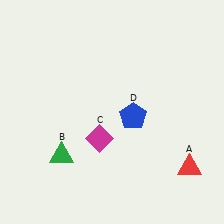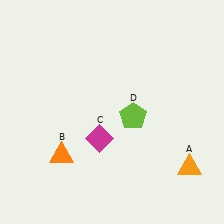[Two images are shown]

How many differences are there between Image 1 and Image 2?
There are 3 differences between the two images.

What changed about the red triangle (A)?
In Image 1, A is red. In Image 2, it changed to orange.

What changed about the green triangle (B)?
In Image 1, B is green. In Image 2, it changed to orange.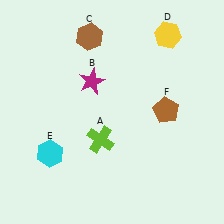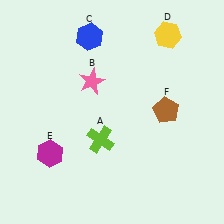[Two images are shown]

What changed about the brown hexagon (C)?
In Image 1, C is brown. In Image 2, it changed to blue.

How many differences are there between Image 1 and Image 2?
There are 3 differences between the two images.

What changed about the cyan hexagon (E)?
In Image 1, E is cyan. In Image 2, it changed to magenta.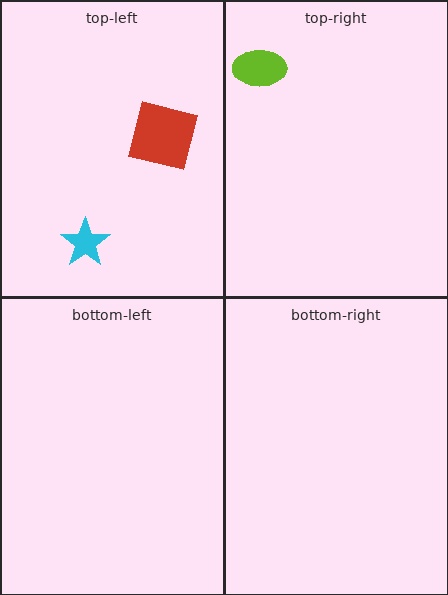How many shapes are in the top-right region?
1.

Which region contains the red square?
The top-left region.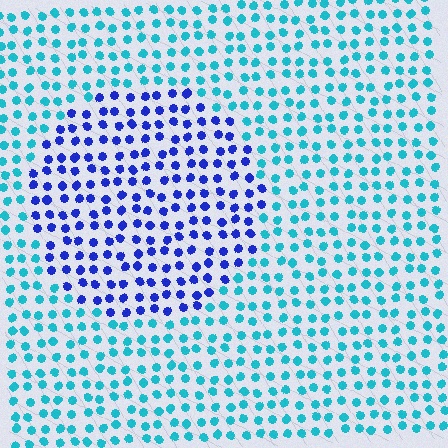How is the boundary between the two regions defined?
The boundary is defined purely by a slight shift in hue (about 50 degrees). Spacing, size, and orientation are identical on both sides.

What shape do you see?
I see a circle.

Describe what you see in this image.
The image is filled with small cyan elements in a uniform arrangement. A circle-shaped region is visible where the elements are tinted to a slightly different hue, forming a subtle color boundary.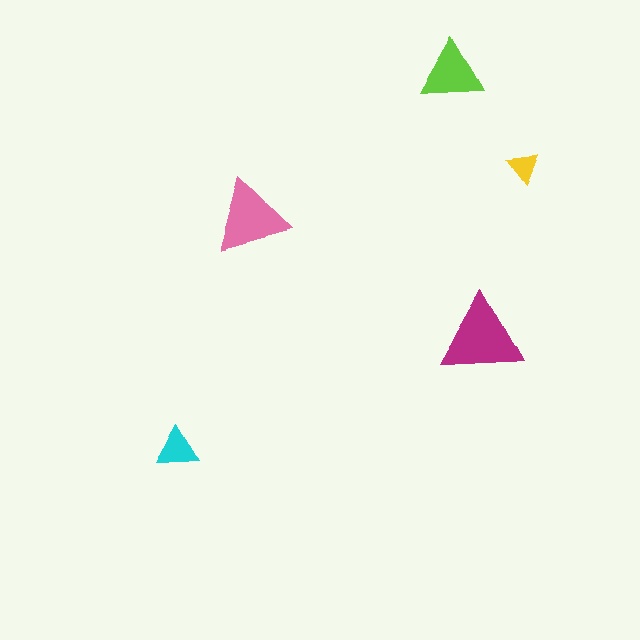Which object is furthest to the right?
The yellow triangle is rightmost.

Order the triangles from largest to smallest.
the magenta one, the pink one, the lime one, the cyan one, the yellow one.